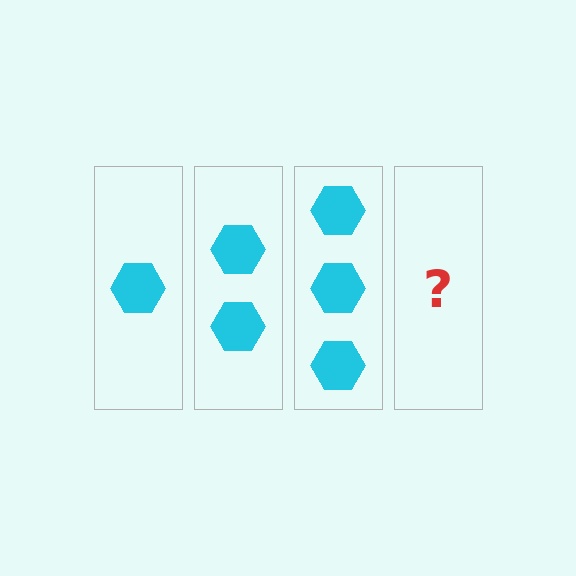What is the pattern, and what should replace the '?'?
The pattern is that each step adds one more hexagon. The '?' should be 4 hexagons.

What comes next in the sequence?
The next element should be 4 hexagons.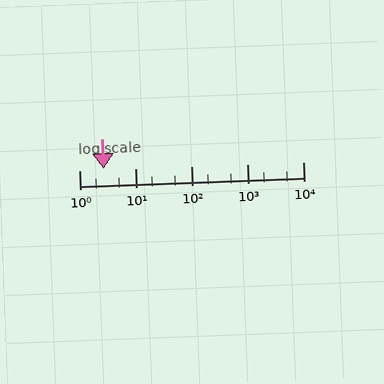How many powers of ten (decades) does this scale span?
The scale spans 4 decades, from 1 to 10000.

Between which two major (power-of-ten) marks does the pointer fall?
The pointer is between 1 and 10.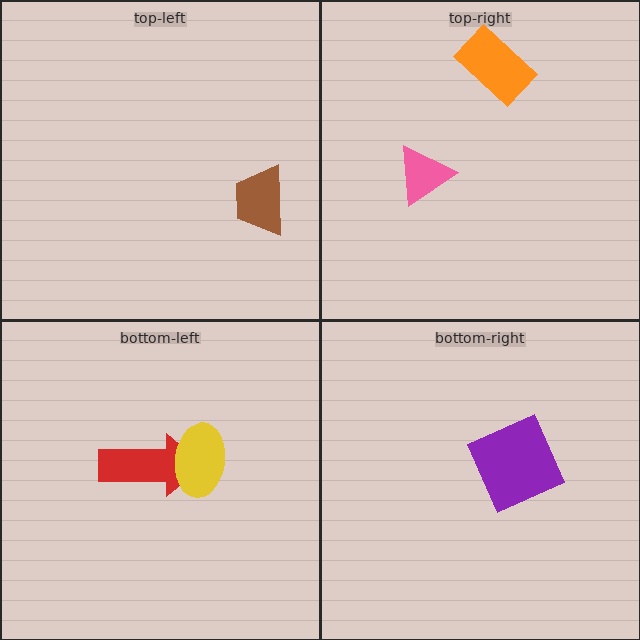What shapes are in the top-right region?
The orange rectangle, the pink triangle.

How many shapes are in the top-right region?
2.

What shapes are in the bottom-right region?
The purple diamond.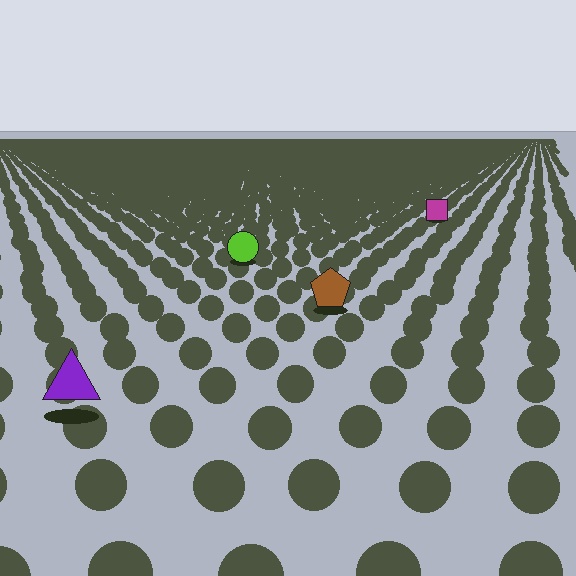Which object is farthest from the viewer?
The magenta square is farthest from the viewer. It appears smaller and the ground texture around it is denser.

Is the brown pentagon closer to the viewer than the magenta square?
Yes. The brown pentagon is closer — you can tell from the texture gradient: the ground texture is coarser near it.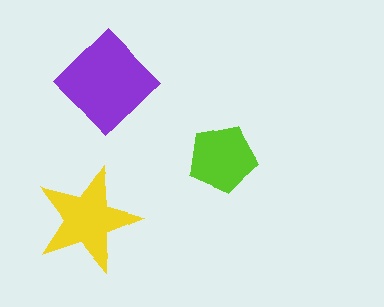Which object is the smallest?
The lime pentagon.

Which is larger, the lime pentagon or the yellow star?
The yellow star.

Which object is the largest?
The purple diamond.